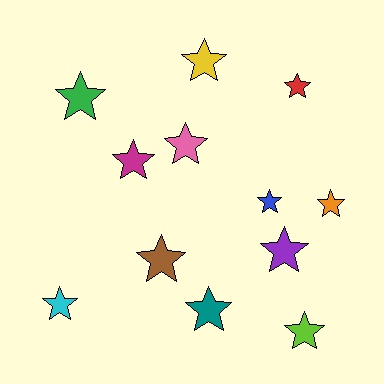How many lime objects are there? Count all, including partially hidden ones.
There is 1 lime object.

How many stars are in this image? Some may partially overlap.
There are 12 stars.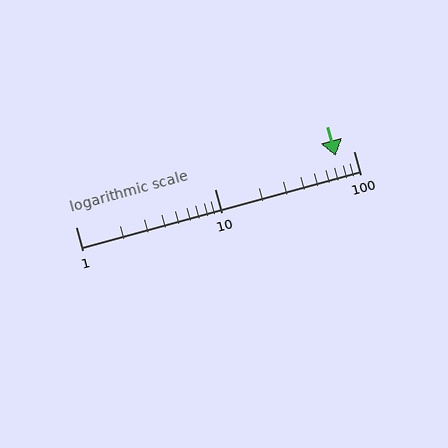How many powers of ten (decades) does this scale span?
The scale spans 2 decades, from 1 to 100.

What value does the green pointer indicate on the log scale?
The pointer indicates approximately 74.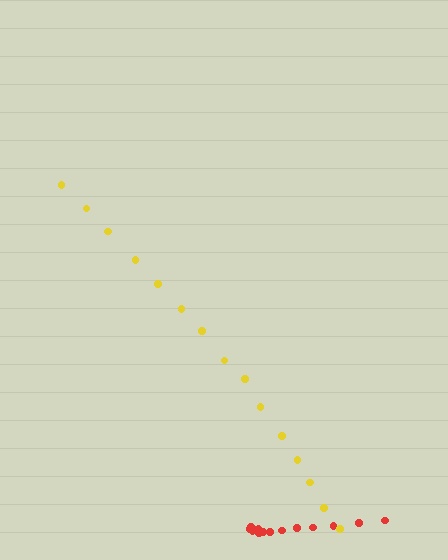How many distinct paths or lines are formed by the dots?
There are 2 distinct paths.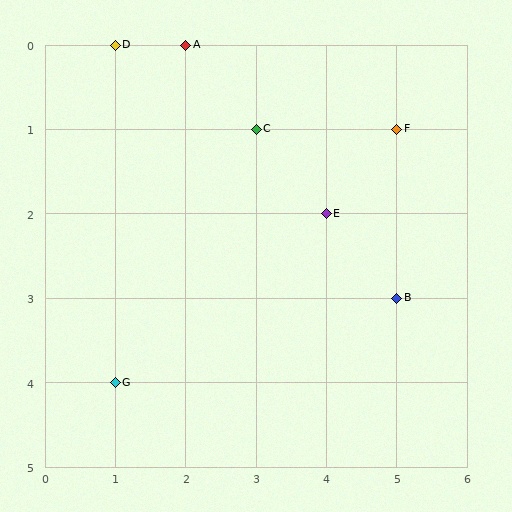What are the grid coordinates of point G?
Point G is at grid coordinates (1, 4).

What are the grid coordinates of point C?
Point C is at grid coordinates (3, 1).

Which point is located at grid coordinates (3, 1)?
Point C is at (3, 1).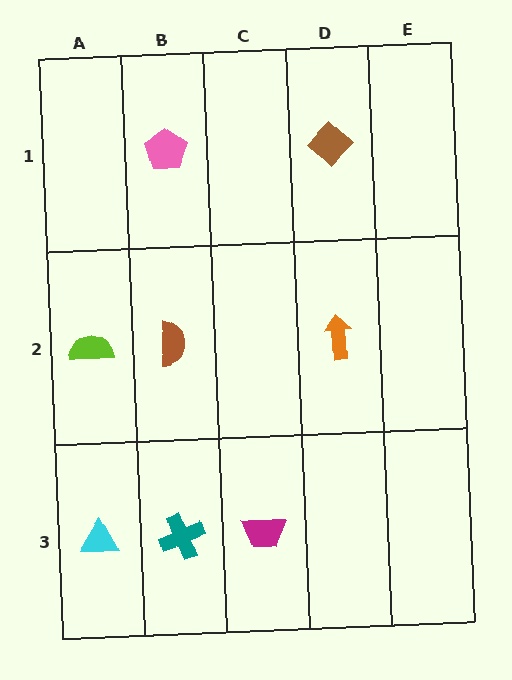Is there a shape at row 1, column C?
No, that cell is empty.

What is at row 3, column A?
A cyan triangle.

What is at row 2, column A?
A lime semicircle.